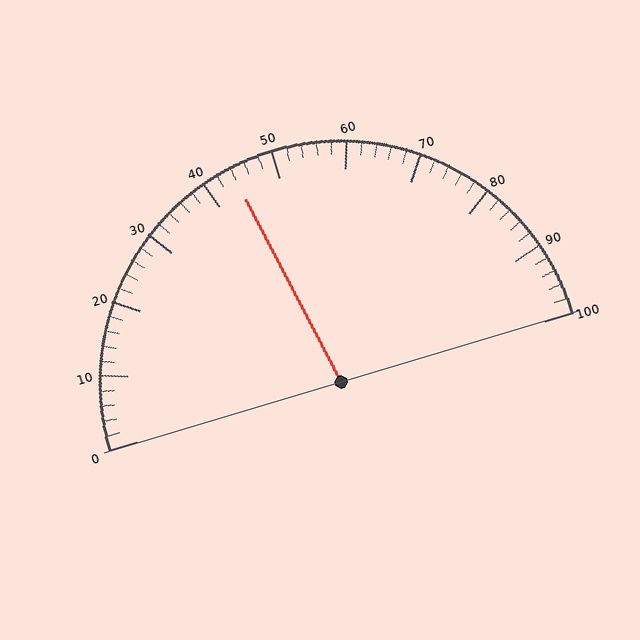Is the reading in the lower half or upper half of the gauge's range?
The reading is in the lower half of the range (0 to 100).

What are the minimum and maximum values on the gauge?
The gauge ranges from 0 to 100.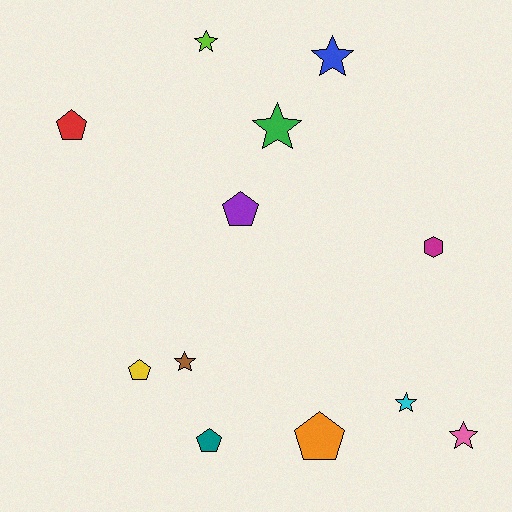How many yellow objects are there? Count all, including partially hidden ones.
There is 1 yellow object.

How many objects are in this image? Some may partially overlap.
There are 12 objects.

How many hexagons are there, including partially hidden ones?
There is 1 hexagon.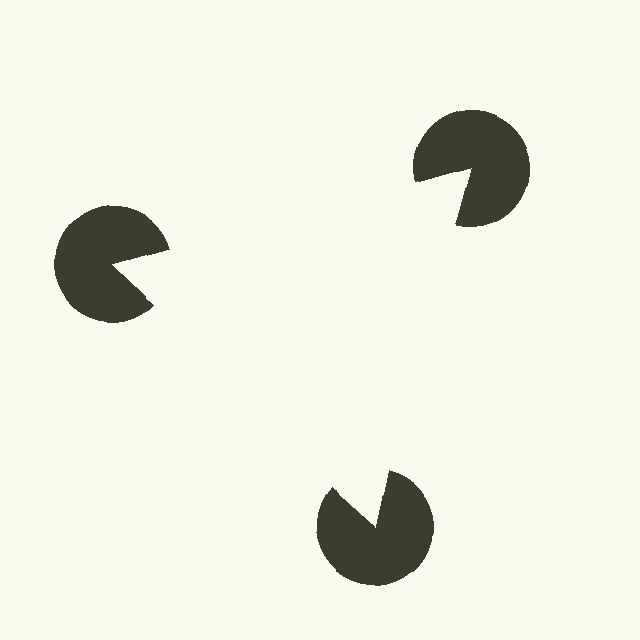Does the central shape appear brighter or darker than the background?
It typically appears slightly brighter than the background, even though no actual brightness change is drawn.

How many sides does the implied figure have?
3 sides.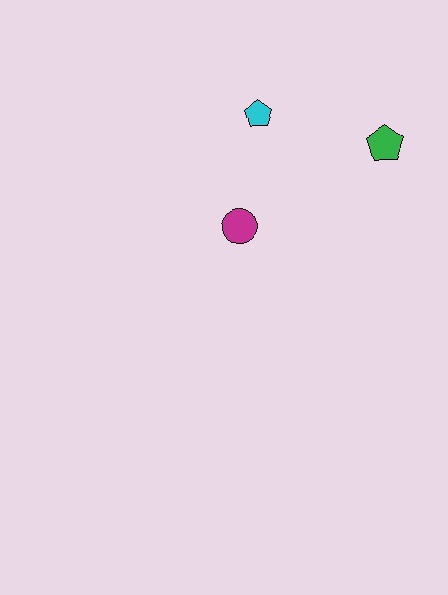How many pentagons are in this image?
There are 2 pentagons.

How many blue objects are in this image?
There are no blue objects.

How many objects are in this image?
There are 3 objects.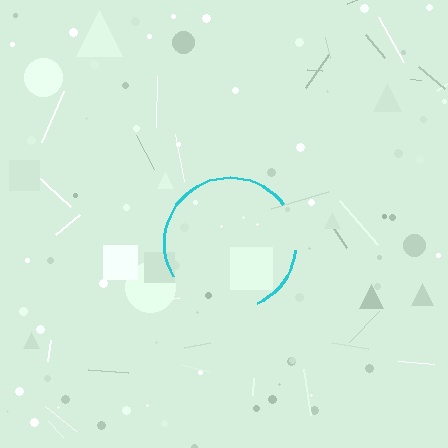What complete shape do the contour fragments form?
The contour fragments form a circle.